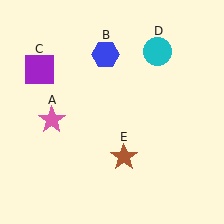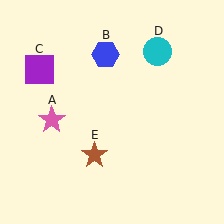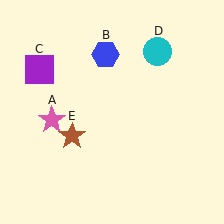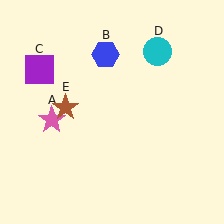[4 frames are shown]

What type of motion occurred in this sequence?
The brown star (object E) rotated clockwise around the center of the scene.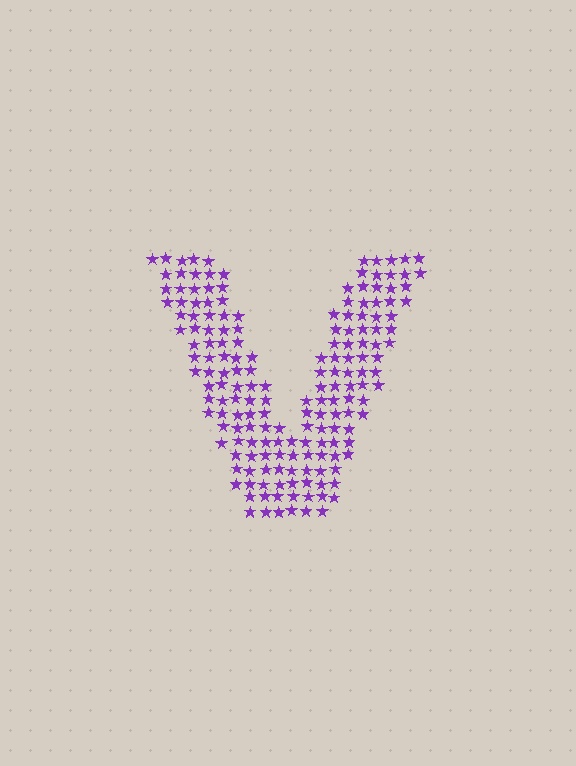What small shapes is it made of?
It is made of small stars.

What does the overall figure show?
The overall figure shows the letter V.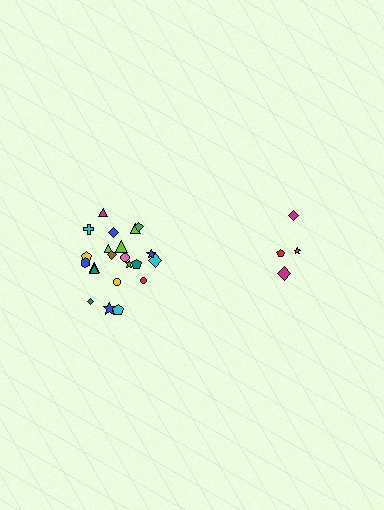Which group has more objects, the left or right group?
The left group.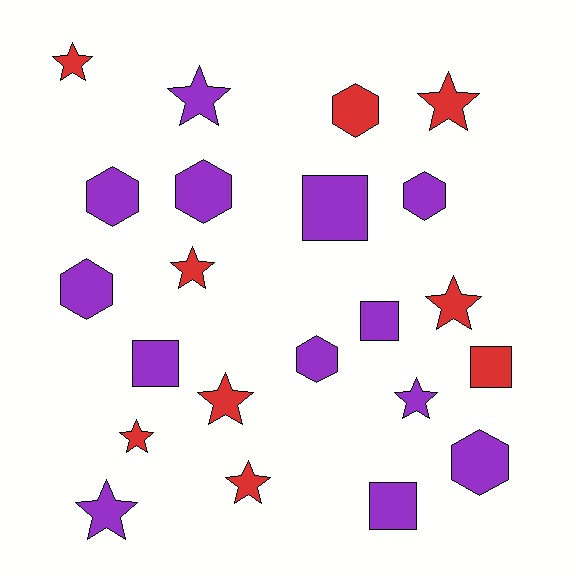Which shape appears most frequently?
Star, with 10 objects.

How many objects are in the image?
There are 22 objects.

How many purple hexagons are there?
There are 6 purple hexagons.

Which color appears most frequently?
Purple, with 13 objects.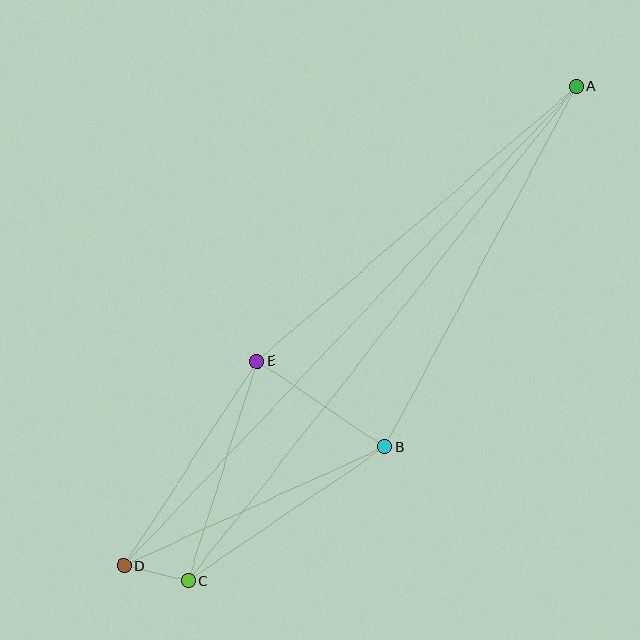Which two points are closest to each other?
Points C and D are closest to each other.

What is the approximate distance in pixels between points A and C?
The distance between A and C is approximately 629 pixels.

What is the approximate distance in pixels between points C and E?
The distance between C and E is approximately 231 pixels.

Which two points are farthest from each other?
Points A and D are farthest from each other.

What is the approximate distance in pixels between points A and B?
The distance between A and B is approximately 408 pixels.